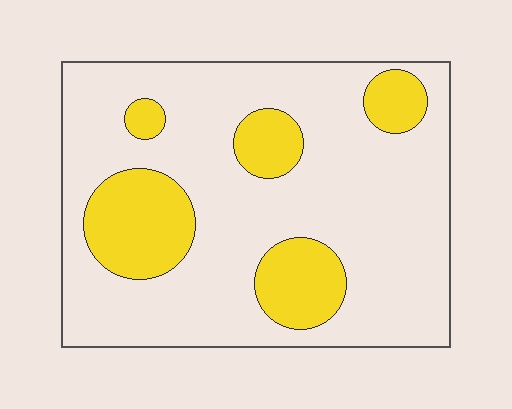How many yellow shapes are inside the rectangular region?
5.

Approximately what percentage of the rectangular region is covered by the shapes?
Approximately 25%.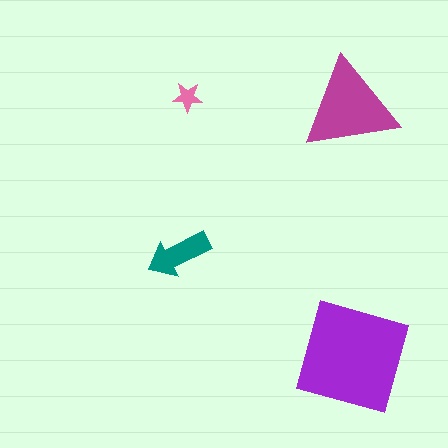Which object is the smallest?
The pink star.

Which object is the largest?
The purple square.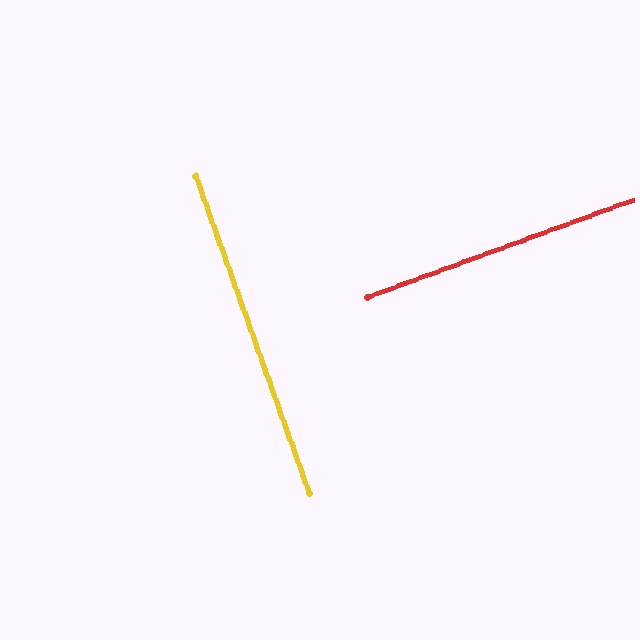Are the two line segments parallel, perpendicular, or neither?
Perpendicular — they meet at approximately 90°.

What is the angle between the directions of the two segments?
Approximately 90 degrees.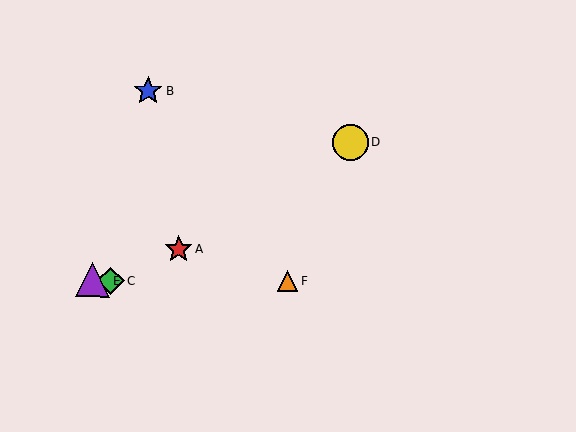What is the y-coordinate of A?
Object A is at y≈249.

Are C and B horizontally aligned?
No, C is at y≈280 and B is at y≈90.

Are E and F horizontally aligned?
Yes, both are at y≈280.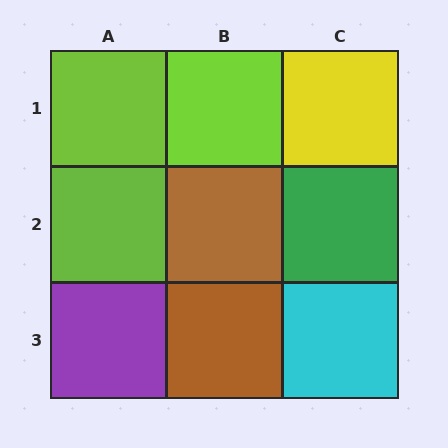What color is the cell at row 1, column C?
Yellow.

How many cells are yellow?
1 cell is yellow.